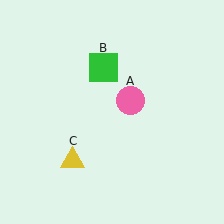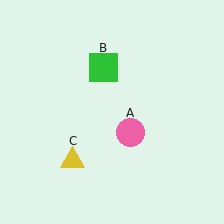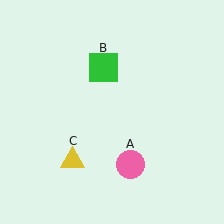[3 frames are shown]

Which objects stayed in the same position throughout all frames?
Green square (object B) and yellow triangle (object C) remained stationary.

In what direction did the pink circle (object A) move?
The pink circle (object A) moved down.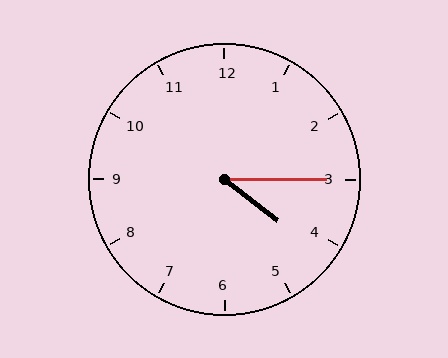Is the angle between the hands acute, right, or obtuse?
It is acute.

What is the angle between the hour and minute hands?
Approximately 38 degrees.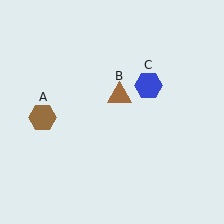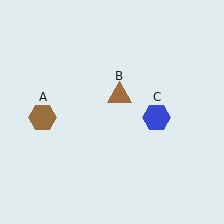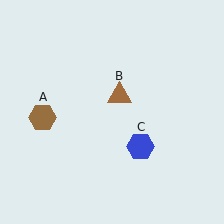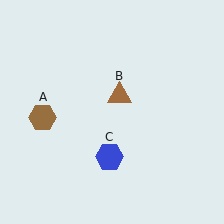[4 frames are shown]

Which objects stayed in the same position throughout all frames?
Brown hexagon (object A) and brown triangle (object B) remained stationary.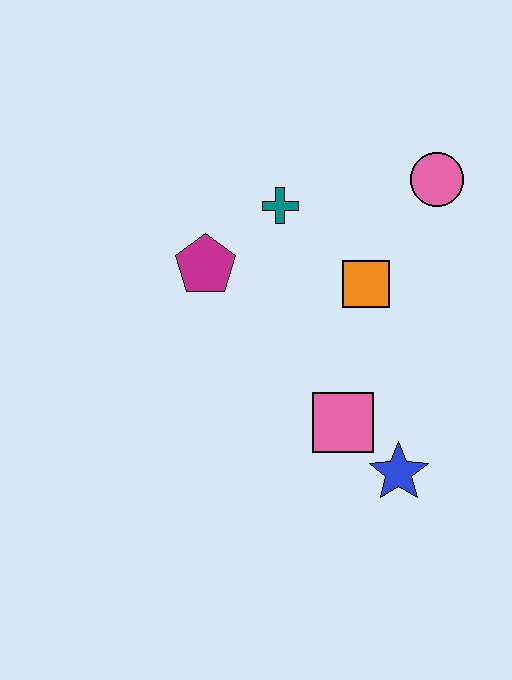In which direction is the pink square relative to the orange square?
The pink square is below the orange square.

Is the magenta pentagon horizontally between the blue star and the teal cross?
No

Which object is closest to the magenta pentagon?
The teal cross is closest to the magenta pentagon.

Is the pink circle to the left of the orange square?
No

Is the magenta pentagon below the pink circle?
Yes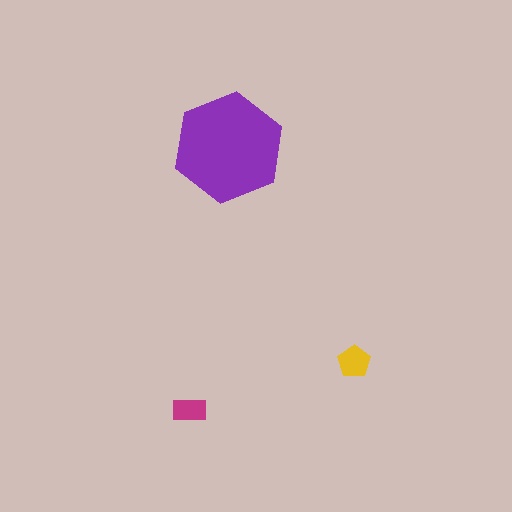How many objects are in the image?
There are 3 objects in the image.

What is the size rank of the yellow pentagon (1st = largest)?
2nd.